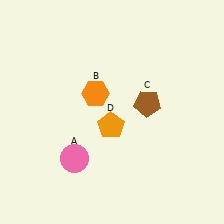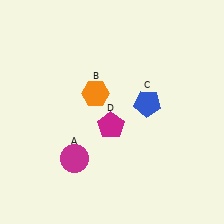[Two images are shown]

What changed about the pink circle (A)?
In Image 1, A is pink. In Image 2, it changed to magenta.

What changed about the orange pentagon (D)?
In Image 1, D is orange. In Image 2, it changed to magenta.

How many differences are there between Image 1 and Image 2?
There are 3 differences between the two images.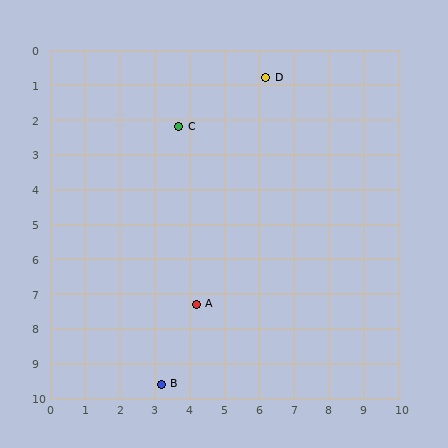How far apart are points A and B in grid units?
Points A and B are about 2.5 grid units apart.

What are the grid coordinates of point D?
Point D is at approximately (6.2, 0.8).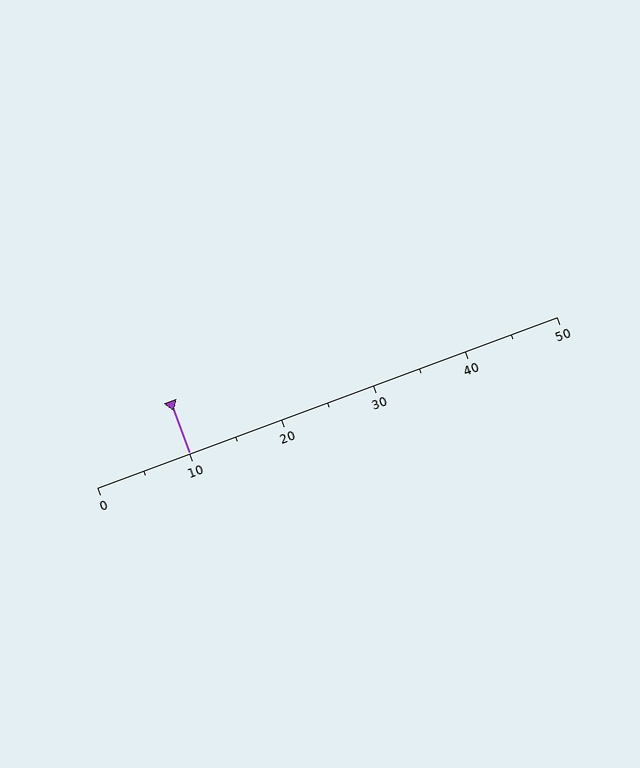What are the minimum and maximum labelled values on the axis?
The axis runs from 0 to 50.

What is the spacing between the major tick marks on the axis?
The major ticks are spaced 10 apart.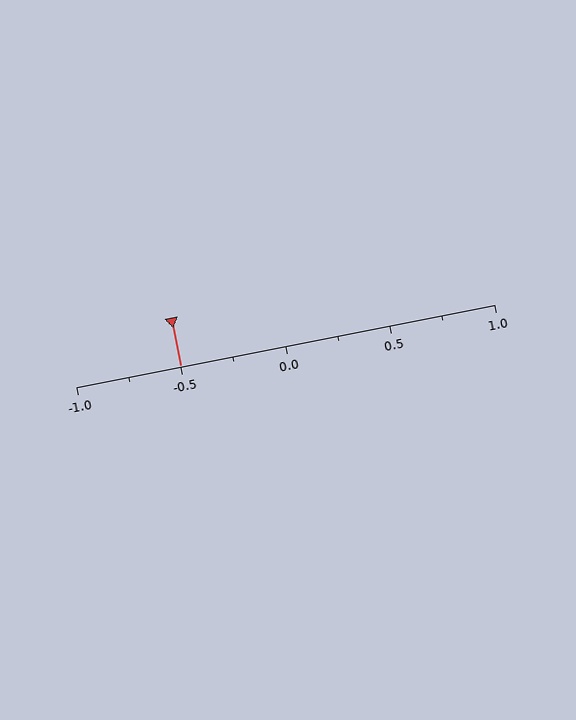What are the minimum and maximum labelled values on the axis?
The axis runs from -1.0 to 1.0.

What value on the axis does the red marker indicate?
The marker indicates approximately -0.5.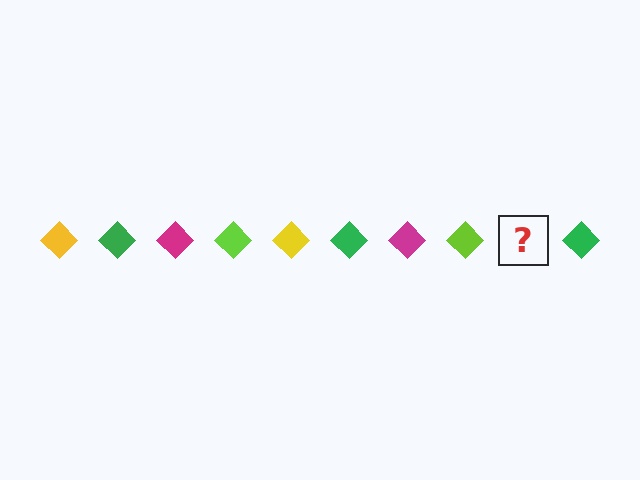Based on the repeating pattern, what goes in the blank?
The blank should be a yellow diamond.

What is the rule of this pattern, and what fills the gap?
The rule is that the pattern cycles through yellow, green, magenta, lime diamonds. The gap should be filled with a yellow diamond.